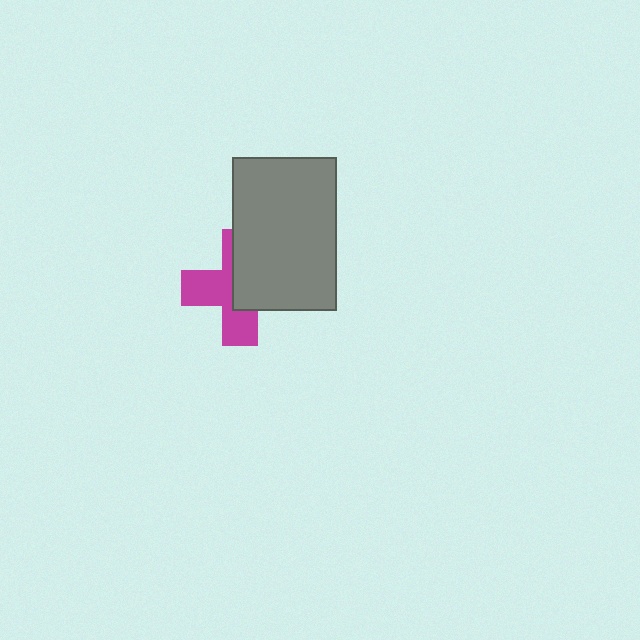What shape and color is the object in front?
The object in front is a gray rectangle.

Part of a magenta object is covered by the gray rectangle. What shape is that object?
It is a cross.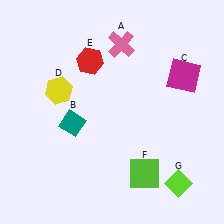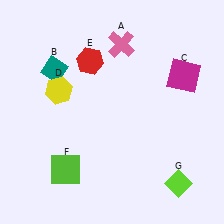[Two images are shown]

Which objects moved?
The objects that moved are: the teal diamond (B), the lime square (F).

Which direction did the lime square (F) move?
The lime square (F) moved left.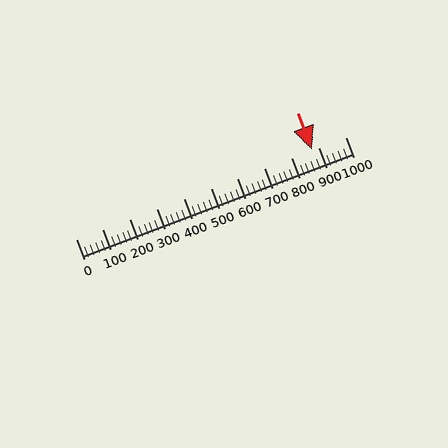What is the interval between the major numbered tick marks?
The major tick marks are spaced 100 units apart.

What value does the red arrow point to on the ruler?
The red arrow points to approximately 875.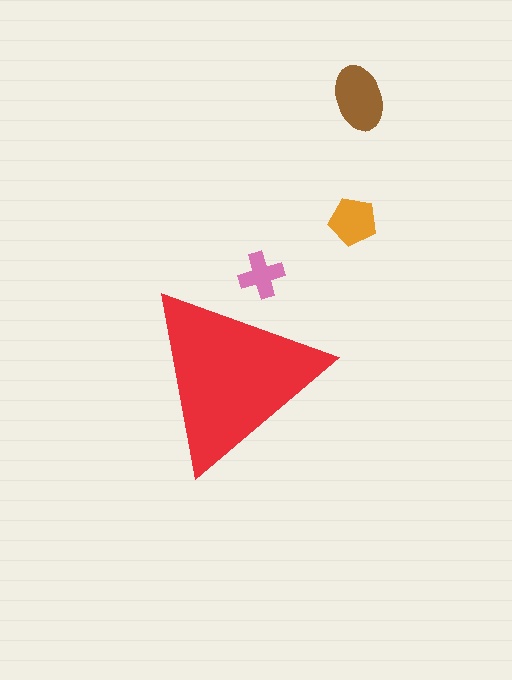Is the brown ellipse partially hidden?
No, the brown ellipse is fully visible.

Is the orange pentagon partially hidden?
No, the orange pentagon is fully visible.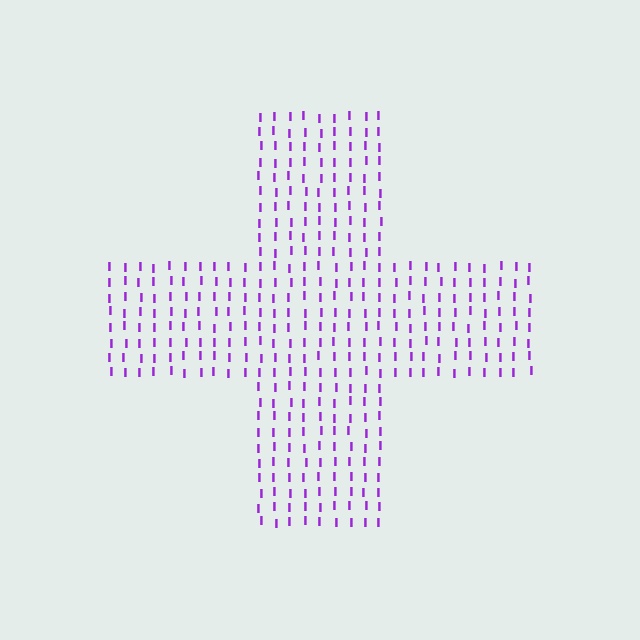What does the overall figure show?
The overall figure shows a cross.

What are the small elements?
The small elements are letter I's.